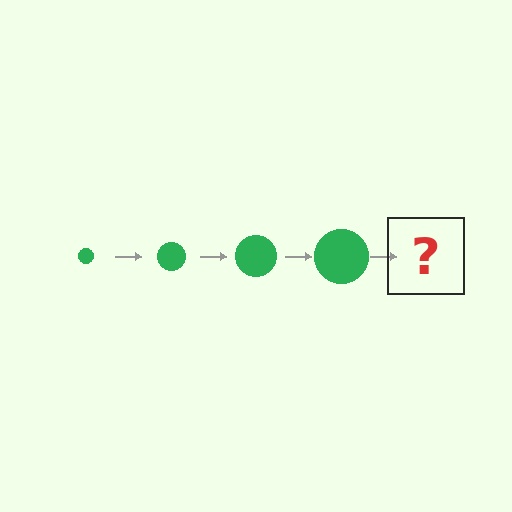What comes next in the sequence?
The next element should be a green circle, larger than the previous one.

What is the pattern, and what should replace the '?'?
The pattern is that the circle gets progressively larger each step. The '?' should be a green circle, larger than the previous one.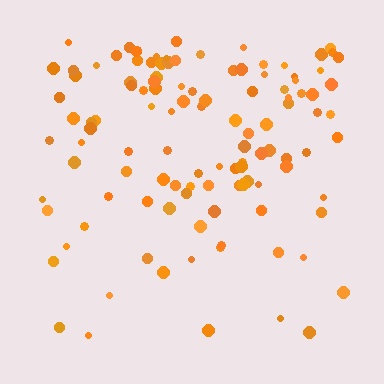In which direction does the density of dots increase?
From bottom to top, with the top side densest.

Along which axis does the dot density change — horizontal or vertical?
Vertical.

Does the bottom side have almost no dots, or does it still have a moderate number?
Still a moderate number, just noticeably fewer than the top.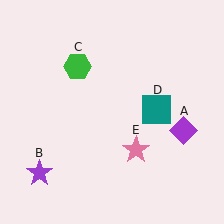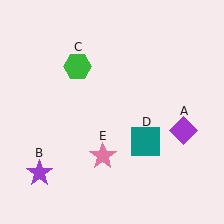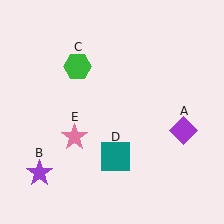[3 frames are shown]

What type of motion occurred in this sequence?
The teal square (object D), pink star (object E) rotated clockwise around the center of the scene.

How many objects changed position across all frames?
2 objects changed position: teal square (object D), pink star (object E).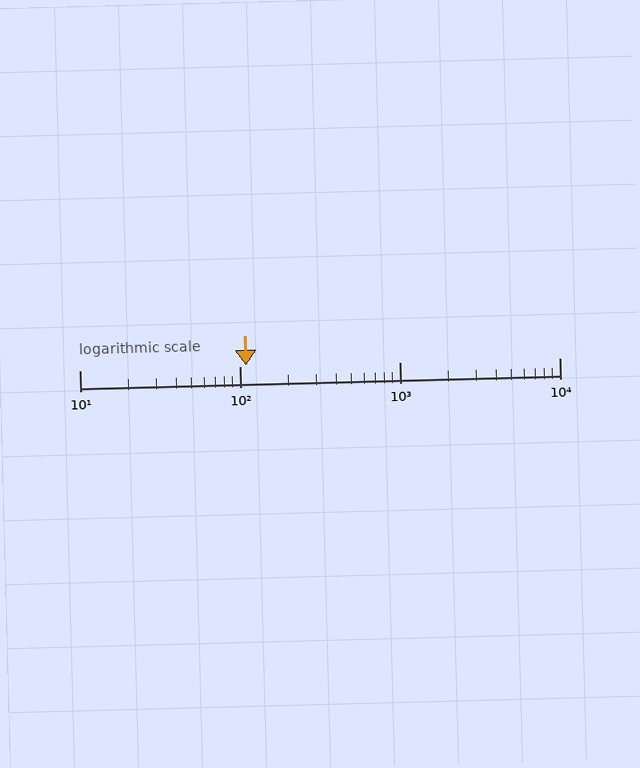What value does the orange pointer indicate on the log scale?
The pointer indicates approximately 110.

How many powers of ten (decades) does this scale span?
The scale spans 3 decades, from 10 to 10000.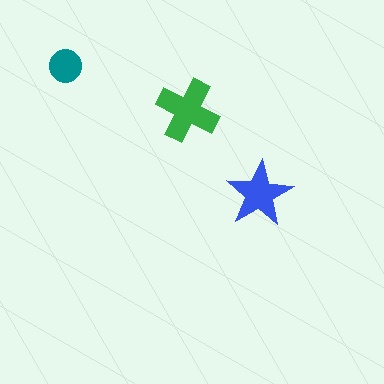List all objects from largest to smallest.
The green cross, the blue star, the teal circle.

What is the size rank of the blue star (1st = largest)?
2nd.